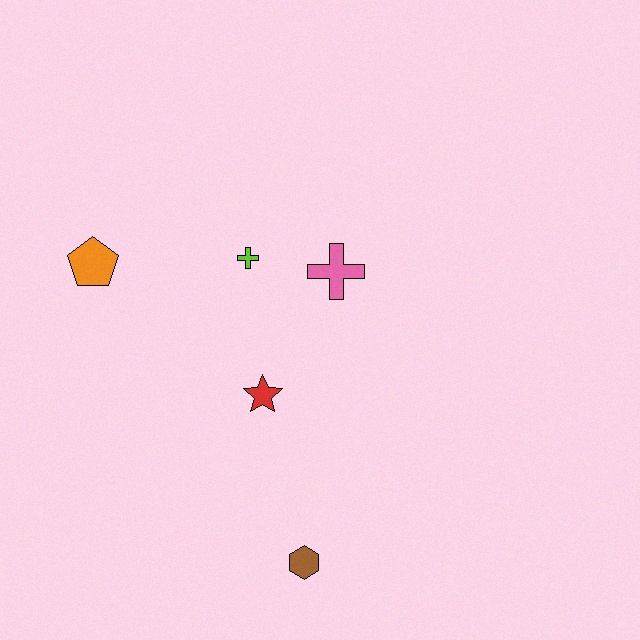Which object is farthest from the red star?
The orange pentagon is farthest from the red star.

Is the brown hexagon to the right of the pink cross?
No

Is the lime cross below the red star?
No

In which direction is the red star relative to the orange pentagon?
The red star is to the right of the orange pentagon.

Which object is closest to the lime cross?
The pink cross is closest to the lime cross.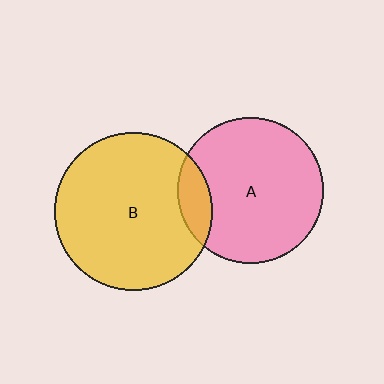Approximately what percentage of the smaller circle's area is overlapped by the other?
Approximately 10%.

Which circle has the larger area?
Circle B (yellow).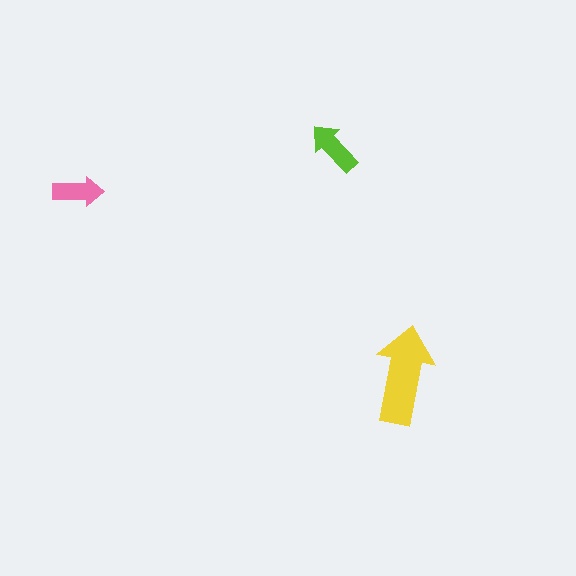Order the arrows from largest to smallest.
the yellow one, the lime one, the pink one.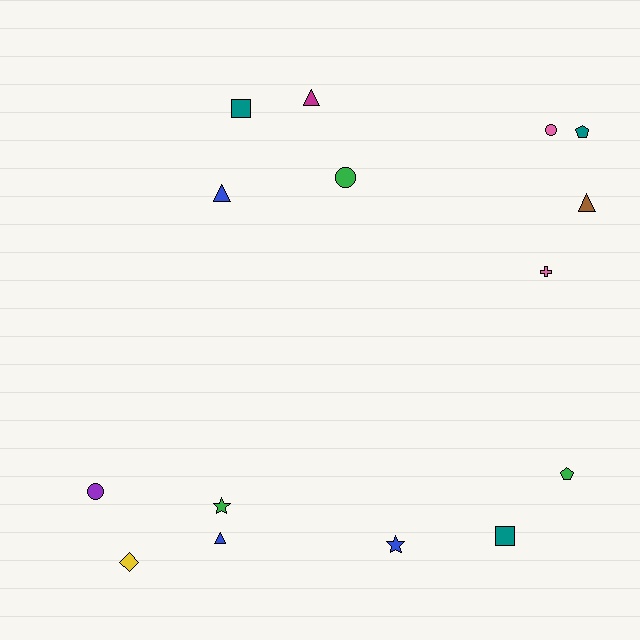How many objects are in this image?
There are 15 objects.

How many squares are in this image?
There are 2 squares.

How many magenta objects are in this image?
There is 1 magenta object.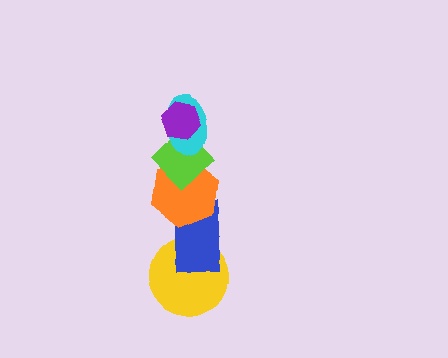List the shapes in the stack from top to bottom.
From top to bottom: the purple hexagon, the cyan ellipse, the lime diamond, the orange hexagon, the blue rectangle, the yellow circle.